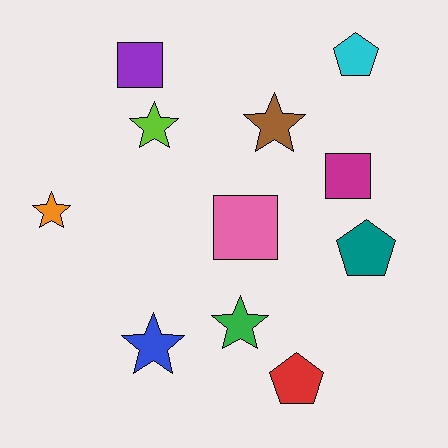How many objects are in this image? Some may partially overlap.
There are 11 objects.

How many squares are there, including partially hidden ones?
There are 3 squares.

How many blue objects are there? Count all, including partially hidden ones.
There is 1 blue object.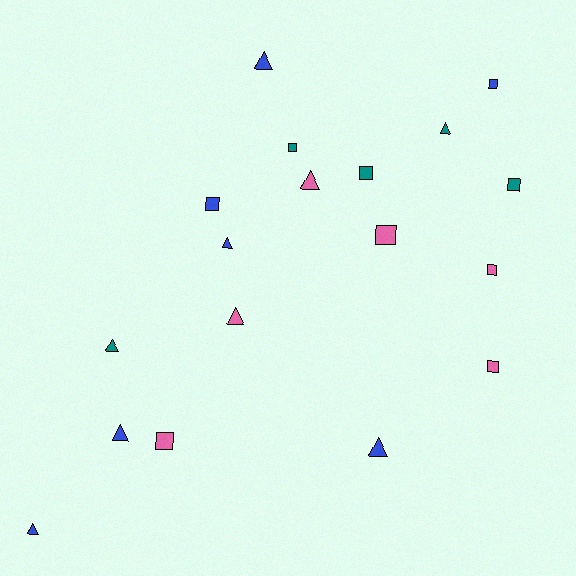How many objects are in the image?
There are 18 objects.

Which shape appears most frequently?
Triangle, with 9 objects.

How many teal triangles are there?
There are 2 teal triangles.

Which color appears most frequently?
Blue, with 7 objects.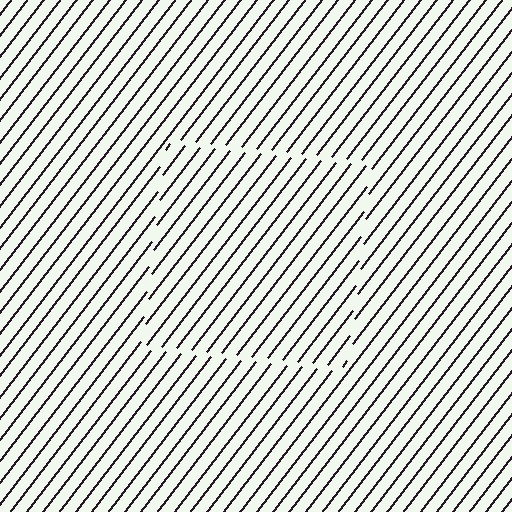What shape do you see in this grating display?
An illusory square. The interior of the shape contains the same grating, shifted by half a period — the contour is defined by the phase discontinuity where line-ends from the inner and outer gratings abut.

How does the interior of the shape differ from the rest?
The interior of the shape contains the same grating, shifted by half a period — the contour is defined by the phase discontinuity where line-ends from the inner and outer gratings abut.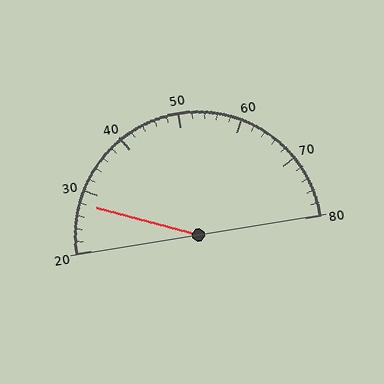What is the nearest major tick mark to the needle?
The nearest major tick mark is 30.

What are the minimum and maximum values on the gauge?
The gauge ranges from 20 to 80.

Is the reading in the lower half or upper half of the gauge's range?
The reading is in the lower half of the range (20 to 80).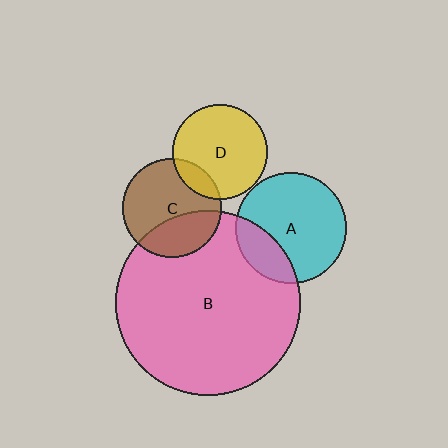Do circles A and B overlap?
Yes.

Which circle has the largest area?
Circle B (pink).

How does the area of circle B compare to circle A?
Approximately 2.8 times.